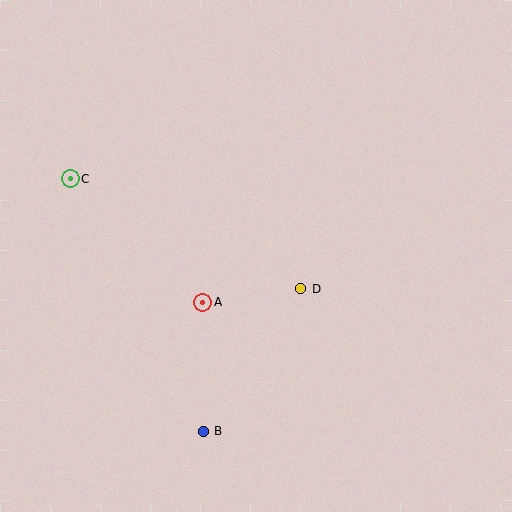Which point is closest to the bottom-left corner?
Point B is closest to the bottom-left corner.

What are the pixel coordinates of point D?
Point D is at (301, 289).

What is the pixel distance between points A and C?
The distance between A and C is 181 pixels.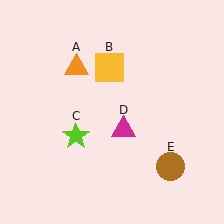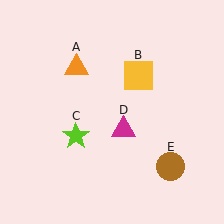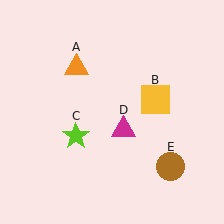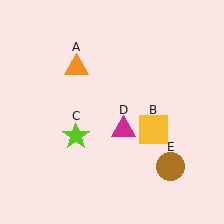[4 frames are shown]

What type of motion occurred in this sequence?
The yellow square (object B) rotated clockwise around the center of the scene.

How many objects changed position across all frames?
1 object changed position: yellow square (object B).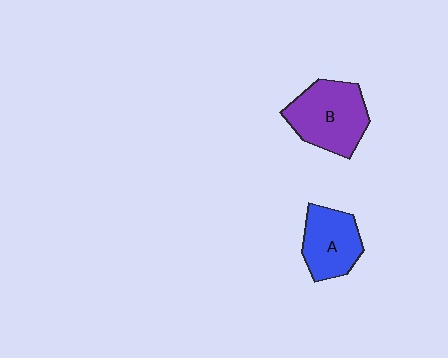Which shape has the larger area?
Shape B (purple).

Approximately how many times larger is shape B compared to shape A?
Approximately 1.3 times.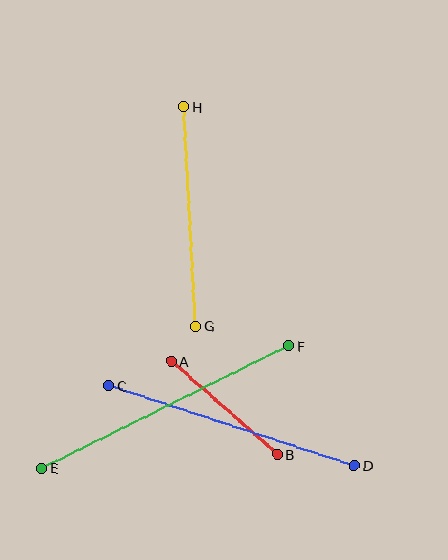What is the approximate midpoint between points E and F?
The midpoint is at approximately (165, 407) pixels.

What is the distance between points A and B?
The distance is approximately 141 pixels.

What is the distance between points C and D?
The distance is approximately 258 pixels.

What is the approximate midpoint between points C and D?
The midpoint is at approximately (232, 425) pixels.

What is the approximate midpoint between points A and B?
The midpoint is at approximately (224, 408) pixels.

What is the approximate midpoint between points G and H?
The midpoint is at approximately (190, 216) pixels.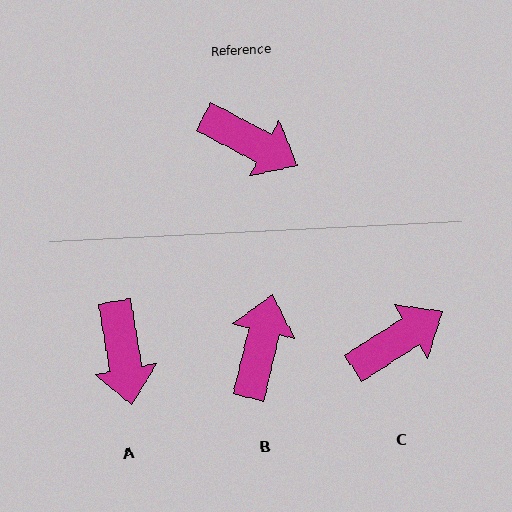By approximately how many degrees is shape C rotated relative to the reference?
Approximately 60 degrees counter-clockwise.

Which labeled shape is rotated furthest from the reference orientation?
B, about 105 degrees away.